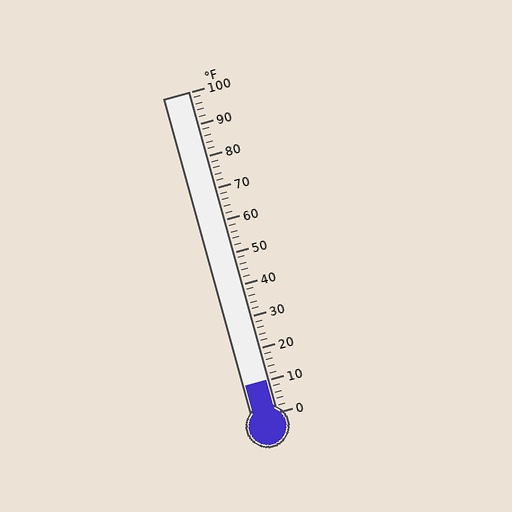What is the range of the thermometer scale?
The thermometer scale ranges from 0°F to 100°F.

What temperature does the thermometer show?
The thermometer shows approximately 10°F.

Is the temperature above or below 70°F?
The temperature is below 70°F.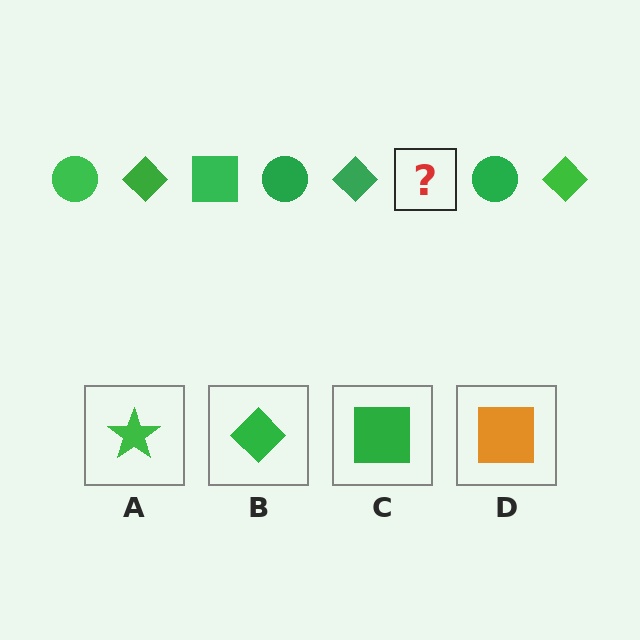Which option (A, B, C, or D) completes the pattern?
C.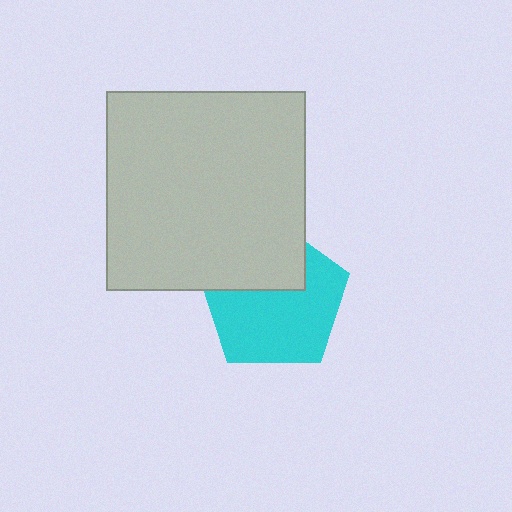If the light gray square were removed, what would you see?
You would see the complete cyan pentagon.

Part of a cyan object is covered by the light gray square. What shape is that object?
It is a pentagon.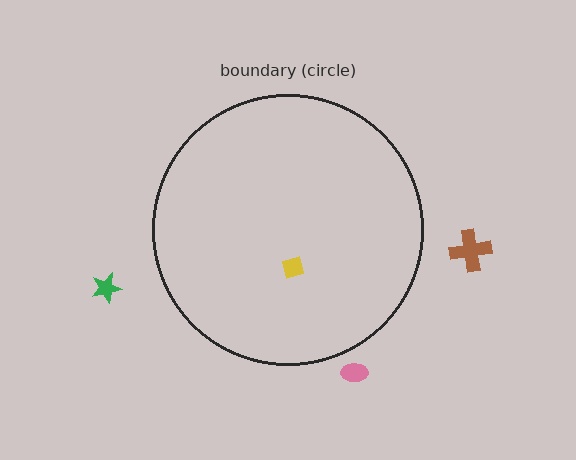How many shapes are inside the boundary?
1 inside, 3 outside.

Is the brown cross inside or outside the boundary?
Outside.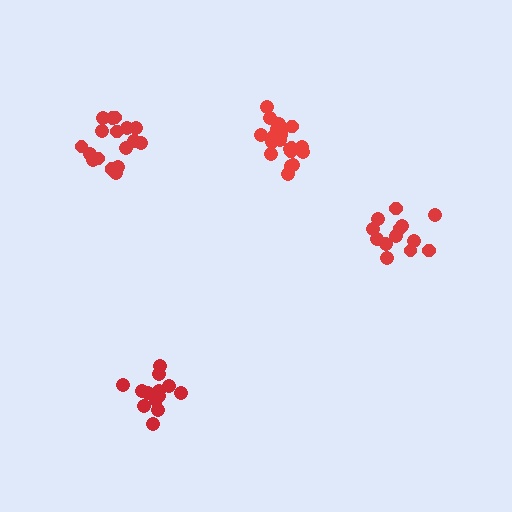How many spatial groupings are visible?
There are 4 spatial groupings.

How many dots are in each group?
Group 1: 13 dots, Group 2: 17 dots, Group 3: 19 dots, Group 4: 13 dots (62 total).